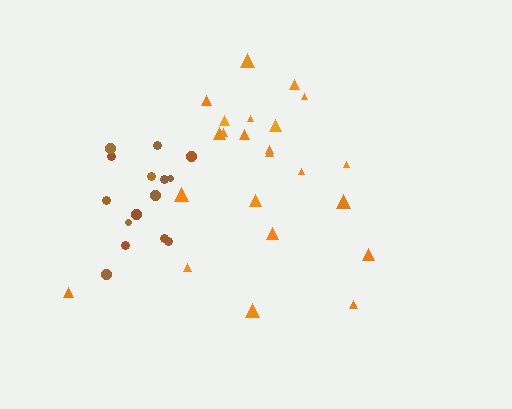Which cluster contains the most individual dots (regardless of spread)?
Orange (23).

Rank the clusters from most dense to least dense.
brown, orange.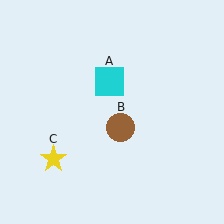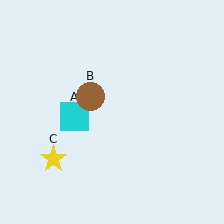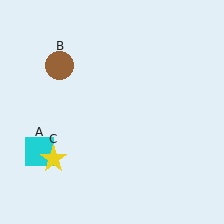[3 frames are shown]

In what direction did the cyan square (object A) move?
The cyan square (object A) moved down and to the left.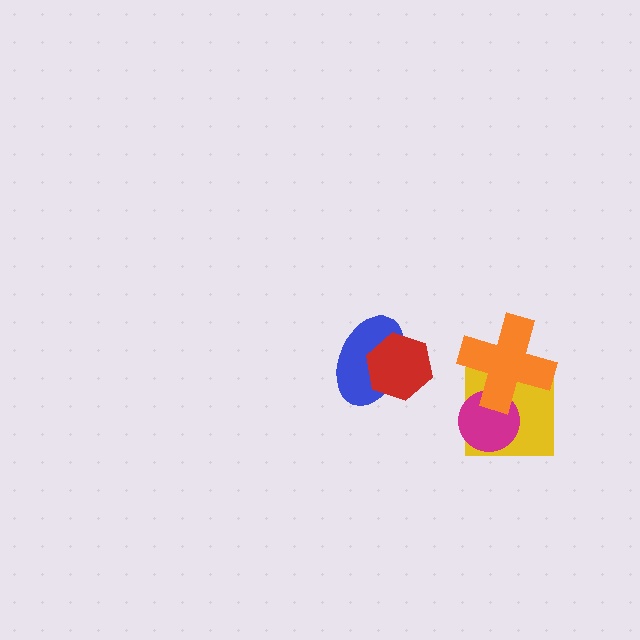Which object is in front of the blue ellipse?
The red hexagon is in front of the blue ellipse.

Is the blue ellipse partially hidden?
Yes, it is partially covered by another shape.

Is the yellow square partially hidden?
Yes, it is partially covered by another shape.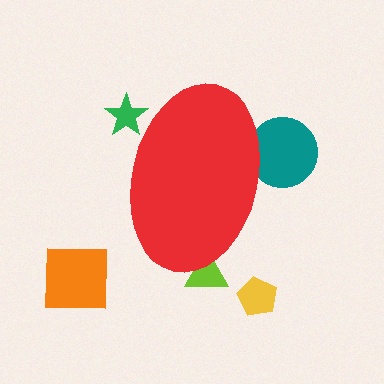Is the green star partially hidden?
Yes, the green star is partially hidden behind the red ellipse.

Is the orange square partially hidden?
No, the orange square is fully visible.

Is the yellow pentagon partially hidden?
No, the yellow pentagon is fully visible.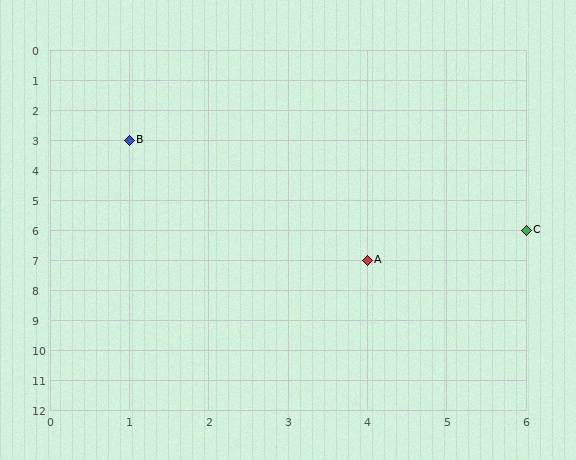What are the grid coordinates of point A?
Point A is at grid coordinates (4, 7).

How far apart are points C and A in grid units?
Points C and A are 2 columns and 1 row apart (about 2.2 grid units diagonally).